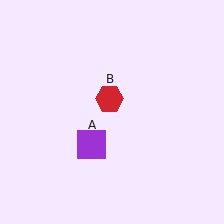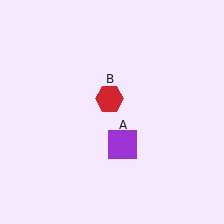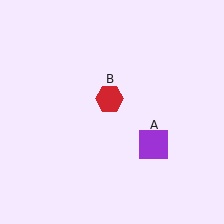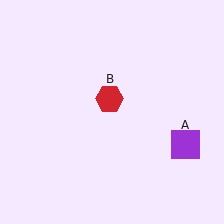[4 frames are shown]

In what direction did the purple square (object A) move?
The purple square (object A) moved right.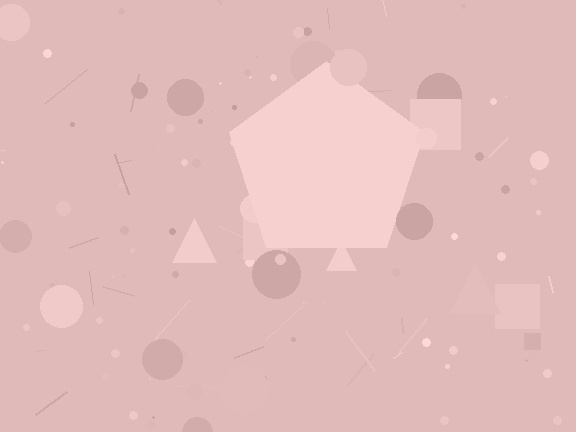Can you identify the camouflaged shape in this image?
The camouflaged shape is a pentagon.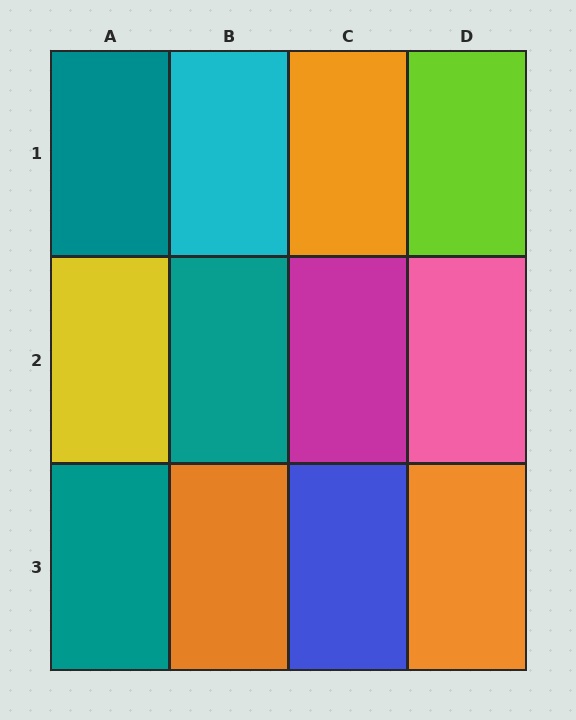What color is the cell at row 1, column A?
Teal.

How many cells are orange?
3 cells are orange.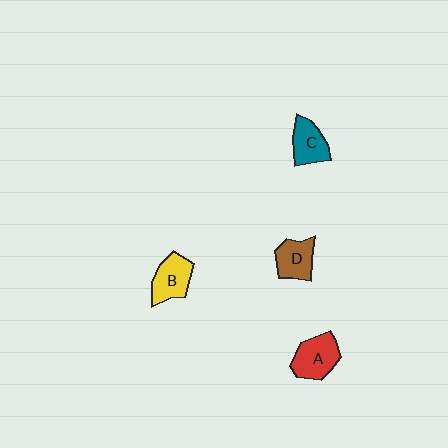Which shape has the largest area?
Shape A (red).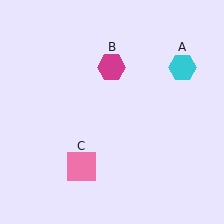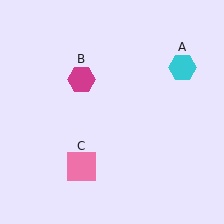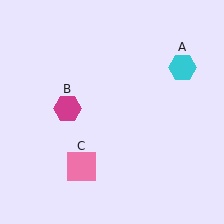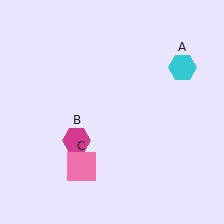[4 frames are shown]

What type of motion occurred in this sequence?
The magenta hexagon (object B) rotated counterclockwise around the center of the scene.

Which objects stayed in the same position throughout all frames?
Cyan hexagon (object A) and pink square (object C) remained stationary.